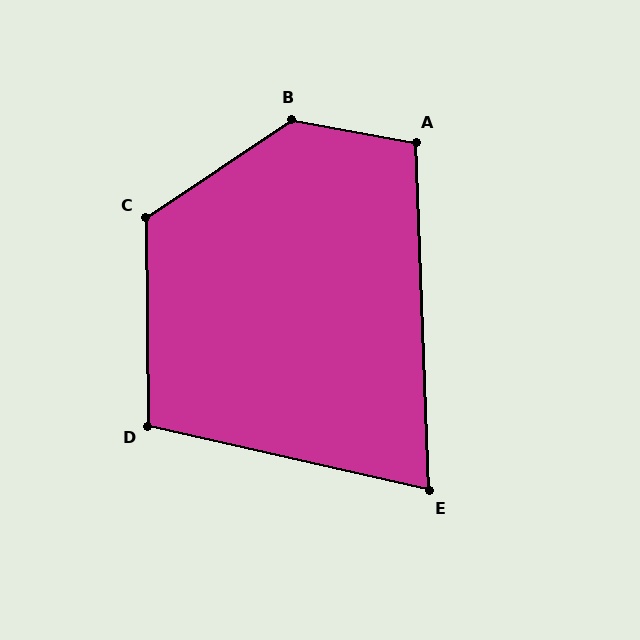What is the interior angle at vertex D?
Approximately 103 degrees (obtuse).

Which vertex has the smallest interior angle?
E, at approximately 75 degrees.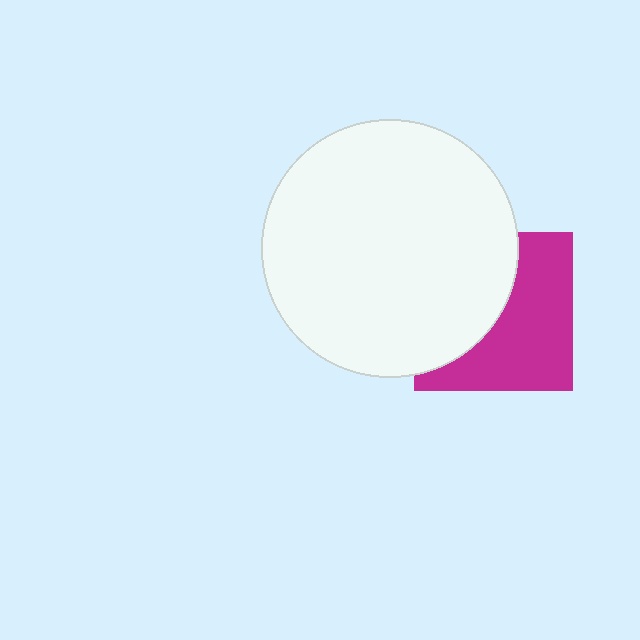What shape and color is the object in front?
The object in front is a white circle.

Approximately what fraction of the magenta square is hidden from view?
Roughly 46% of the magenta square is hidden behind the white circle.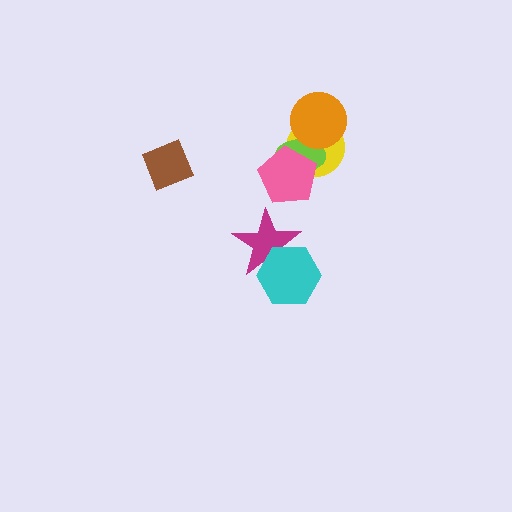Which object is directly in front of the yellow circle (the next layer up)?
The lime ellipse is directly in front of the yellow circle.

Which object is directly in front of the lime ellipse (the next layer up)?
The pink pentagon is directly in front of the lime ellipse.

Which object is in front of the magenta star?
The cyan hexagon is in front of the magenta star.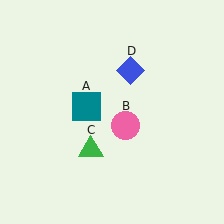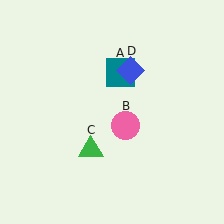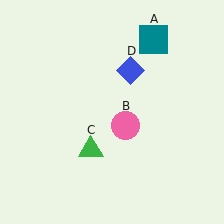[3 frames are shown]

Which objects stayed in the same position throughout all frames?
Pink circle (object B) and green triangle (object C) and blue diamond (object D) remained stationary.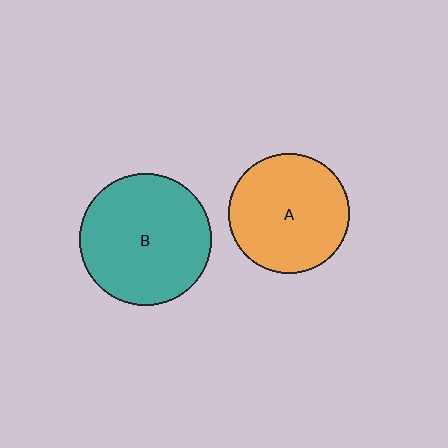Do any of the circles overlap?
No, none of the circles overlap.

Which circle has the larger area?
Circle B (teal).